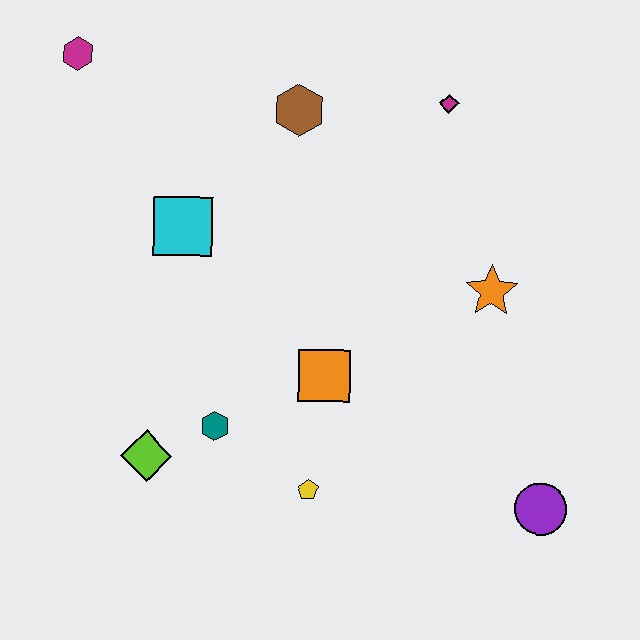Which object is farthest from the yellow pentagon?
The magenta hexagon is farthest from the yellow pentagon.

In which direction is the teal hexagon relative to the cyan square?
The teal hexagon is below the cyan square.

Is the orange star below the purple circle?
No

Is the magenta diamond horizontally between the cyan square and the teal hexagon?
No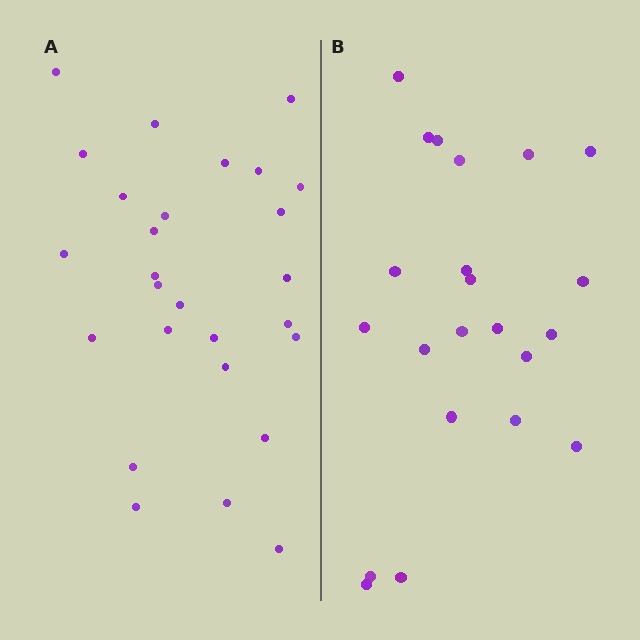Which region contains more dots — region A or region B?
Region A (the left region) has more dots.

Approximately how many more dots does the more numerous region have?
Region A has about 5 more dots than region B.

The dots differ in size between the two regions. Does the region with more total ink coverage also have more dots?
No. Region B has more total ink coverage because its dots are larger, but region A actually contains more individual dots. Total area can be misleading — the number of items is what matters here.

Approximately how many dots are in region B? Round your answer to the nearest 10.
About 20 dots. (The exact count is 22, which rounds to 20.)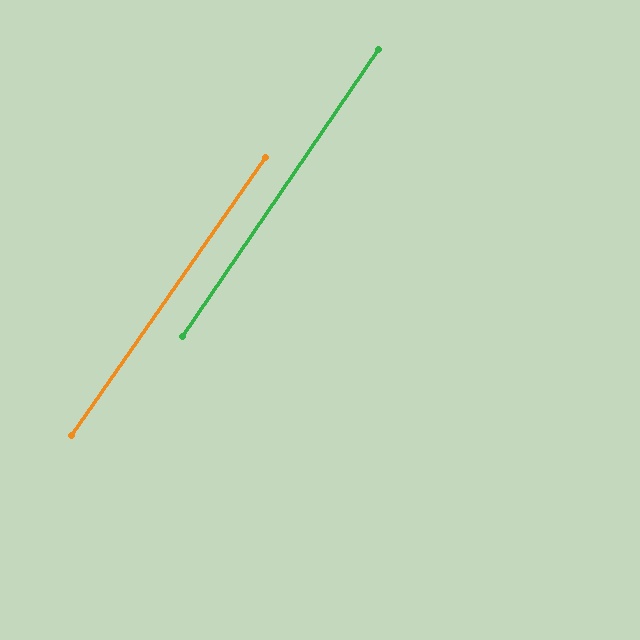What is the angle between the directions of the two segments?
Approximately 1 degree.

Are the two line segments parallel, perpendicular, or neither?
Parallel — their directions differ by only 0.6°.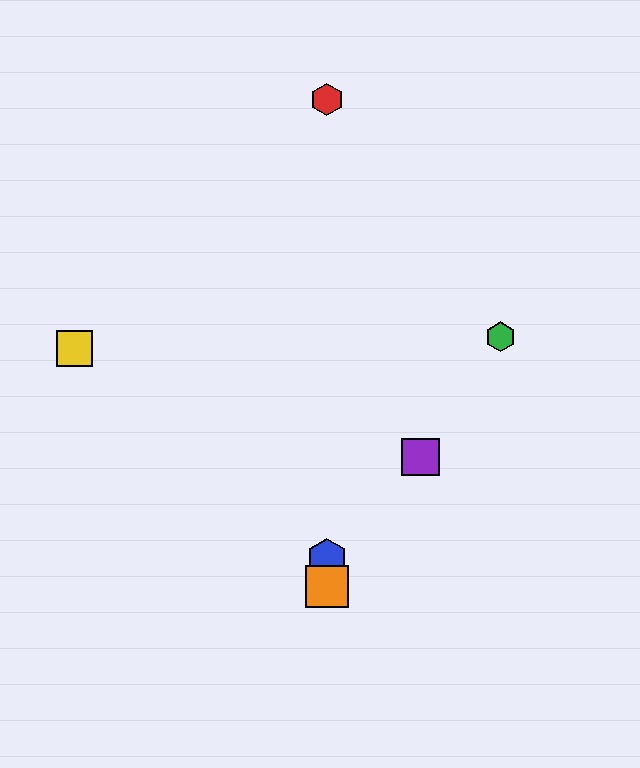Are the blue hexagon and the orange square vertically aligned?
Yes, both are at x≈327.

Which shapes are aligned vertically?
The red hexagon, the blue hexagon, the orange square are aligned vertically.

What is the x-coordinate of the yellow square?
The yellow square is at x≈75.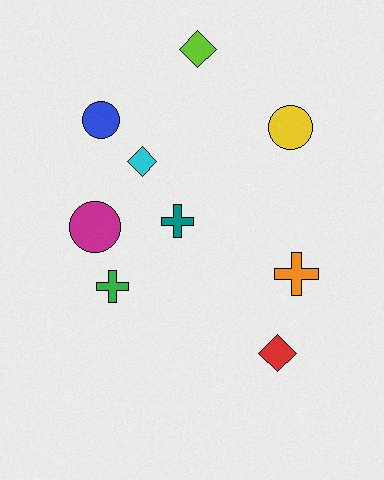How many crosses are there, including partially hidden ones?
There are 3 crosses.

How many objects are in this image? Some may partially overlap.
There are 9 objects.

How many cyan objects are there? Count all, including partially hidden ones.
There is 1 cyan object.